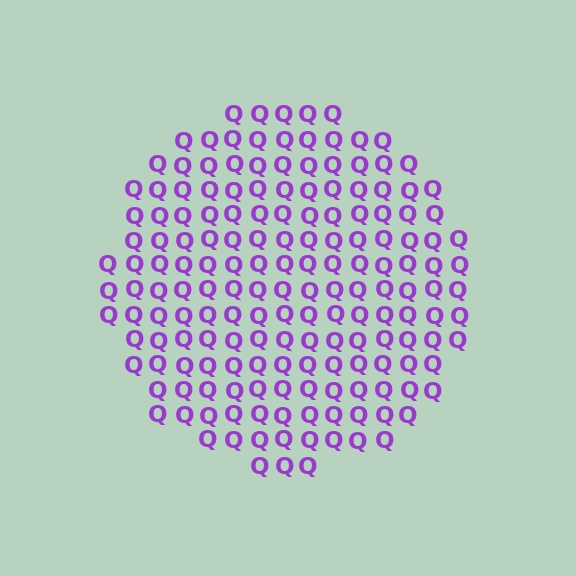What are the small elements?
The small elements are letter Q's.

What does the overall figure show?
The overall figure shows a circle.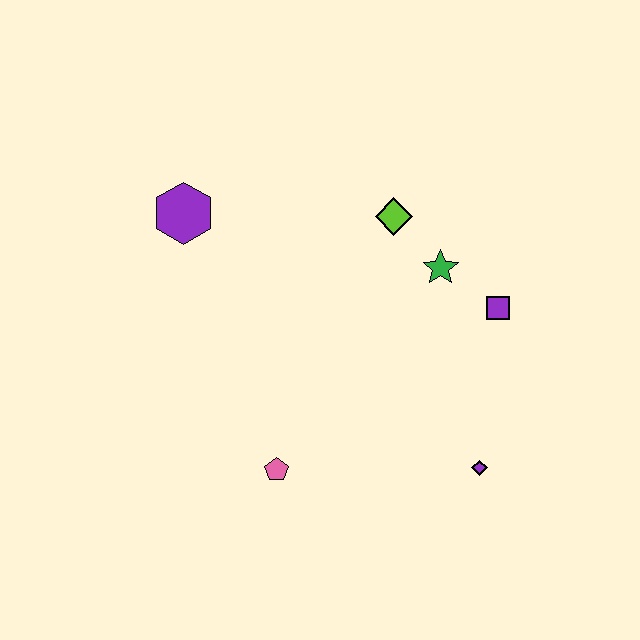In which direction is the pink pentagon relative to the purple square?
The pink pentagon is to the left of the purple square.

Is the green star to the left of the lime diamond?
No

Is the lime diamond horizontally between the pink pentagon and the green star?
Yes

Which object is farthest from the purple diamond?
The purple hexagon is farthest from the purple diamond.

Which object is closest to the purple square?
The green star is closest to the purple square.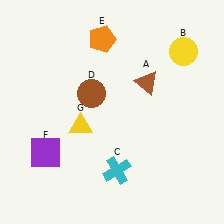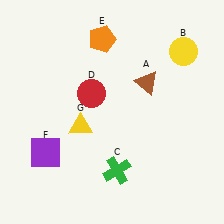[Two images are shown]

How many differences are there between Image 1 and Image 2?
There are 2 differences between the two images.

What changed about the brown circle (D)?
In Image 1, D is brown. In Image 2, it changed to red.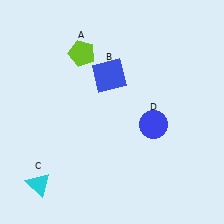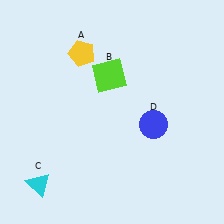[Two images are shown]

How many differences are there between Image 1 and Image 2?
There are 2 differences between the two images.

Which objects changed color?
A changed from lime to yellow. B changed from blue to lime.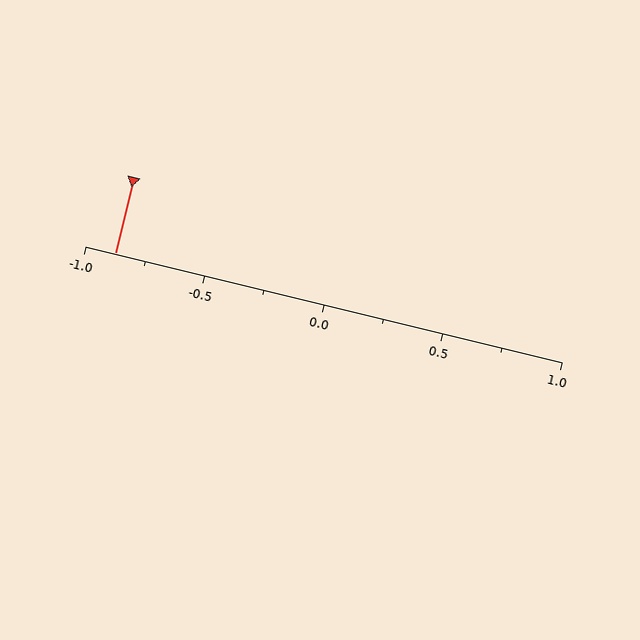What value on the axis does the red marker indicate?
The marker indicates approximately -0.88.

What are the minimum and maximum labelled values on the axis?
The axis runs from -1.0 to 1.0.